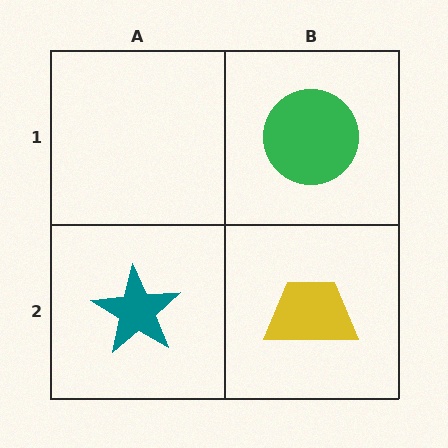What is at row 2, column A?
A teal star.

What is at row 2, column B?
A yellow trapezoid.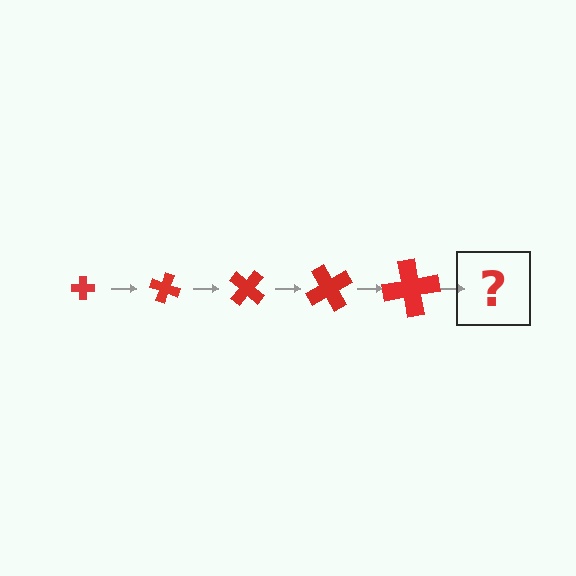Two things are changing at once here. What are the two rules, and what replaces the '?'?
The two rules are that the cross grows larger each step and it rotates 20 degrees each step. The '?' should be a cross, larger than the previous one and rotated 100 degrees from the start.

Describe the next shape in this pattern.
It should be a cross, larger than the previous one and rotated 100 degrees from the start.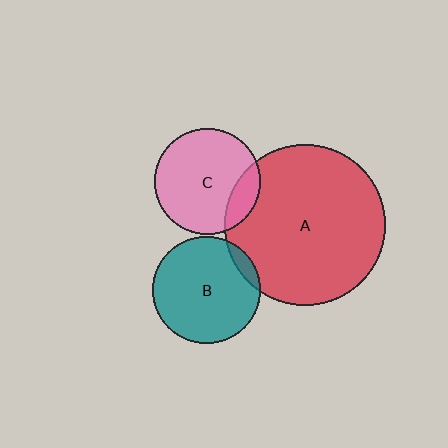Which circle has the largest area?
Circle A (red).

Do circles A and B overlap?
Yes.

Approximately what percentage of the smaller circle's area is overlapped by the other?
Approximately 10%.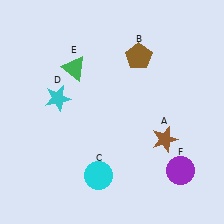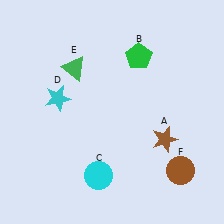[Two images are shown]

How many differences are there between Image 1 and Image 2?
There are 2 differences between the two images.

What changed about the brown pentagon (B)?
In Image 1, B is brown. In Image 2, it changed to green.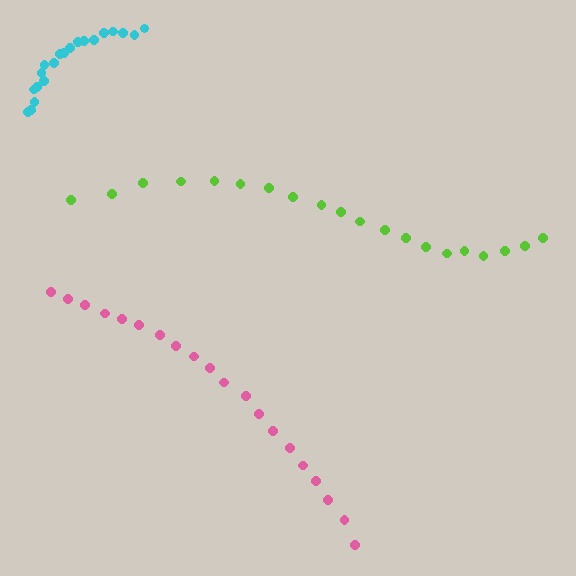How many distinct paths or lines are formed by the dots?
There are 3 distinct paths.